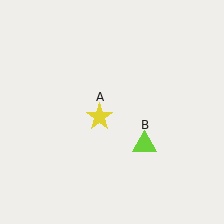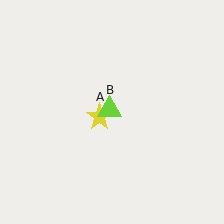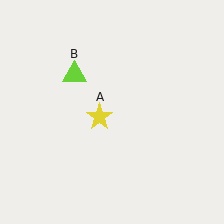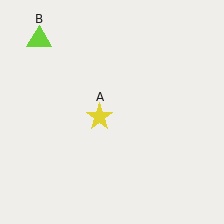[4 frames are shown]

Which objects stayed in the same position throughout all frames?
Yellow star (object A) remained stationary.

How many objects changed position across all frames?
1 object changed position: lime triangle (object B).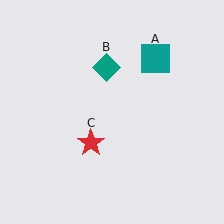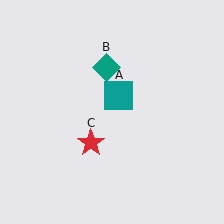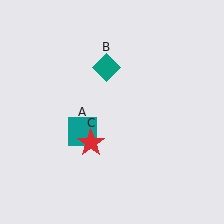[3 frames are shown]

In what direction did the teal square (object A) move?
The teal square (object A) moved down and to the left.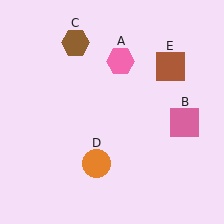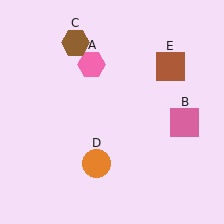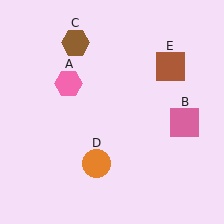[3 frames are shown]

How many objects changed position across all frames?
1 object changed position: pink hexagon (object A).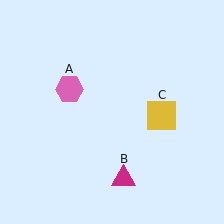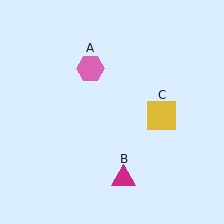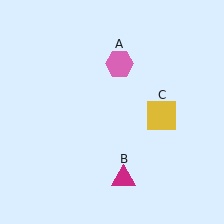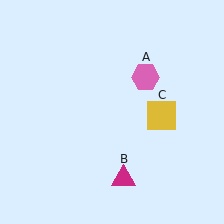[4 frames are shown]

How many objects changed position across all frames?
1 object changed position: pink hexagon (object A).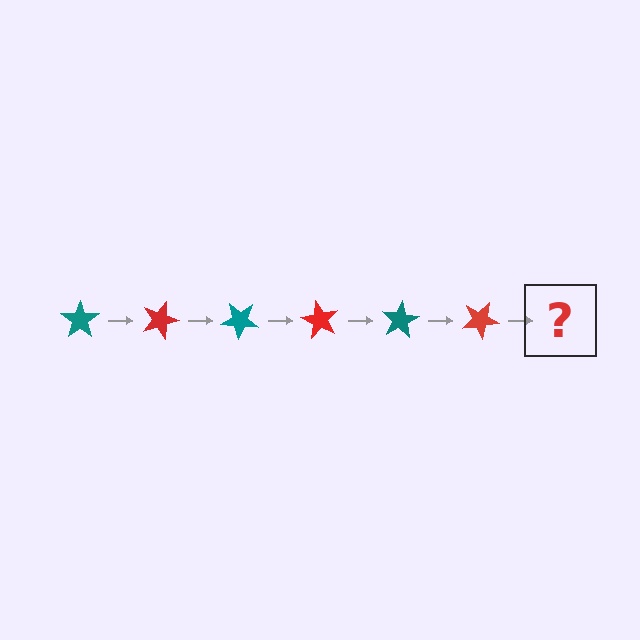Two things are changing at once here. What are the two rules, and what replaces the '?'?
The two rules are that it rotates 20 degrees each step and the color cycles through teal and red. The '?' should be a teal star, rotated 120 degrees from the start.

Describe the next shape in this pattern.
It should be a teal star, rotated 120 degrees from the start.